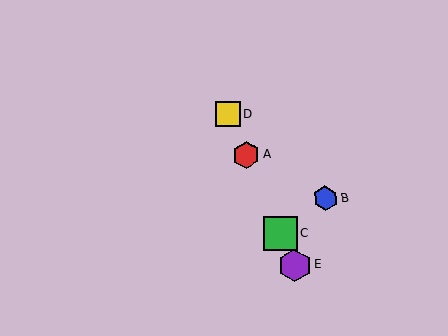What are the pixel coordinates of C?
Object C is at (280, 233).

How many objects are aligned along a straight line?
4 objects (A, C, D, E) are aligned along a straight line.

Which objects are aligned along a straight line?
Objects A, C, D, E are aligned along a straight line.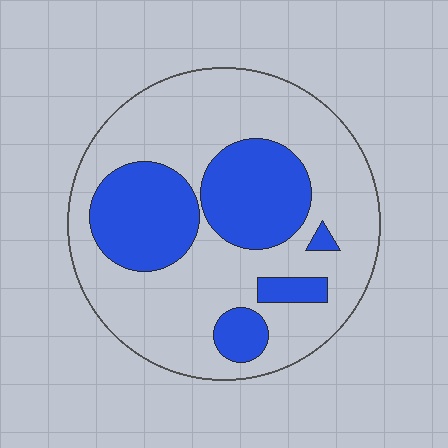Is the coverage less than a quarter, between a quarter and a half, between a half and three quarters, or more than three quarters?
Between a quarter and a half.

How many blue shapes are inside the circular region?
5.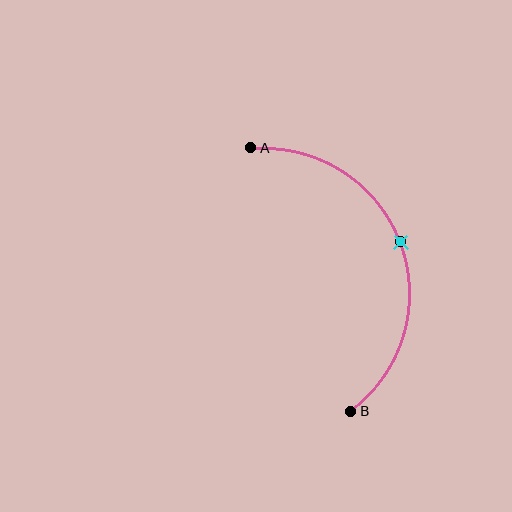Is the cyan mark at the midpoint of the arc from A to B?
Yes. The cyan mark lies on the arc at equal arc-length from both A and B — it is the arc midpoint.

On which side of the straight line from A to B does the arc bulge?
The arc bulges to the right of the straight line connecting A and B.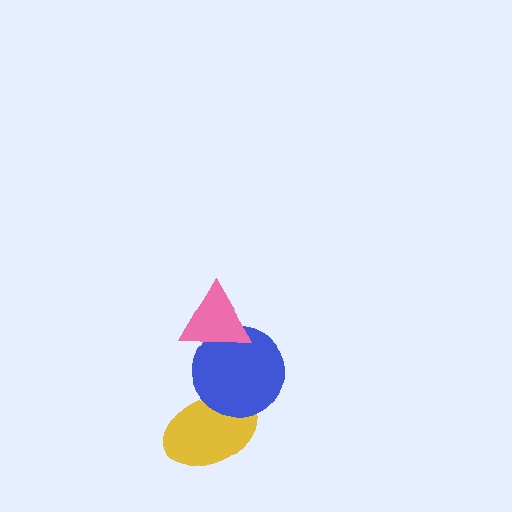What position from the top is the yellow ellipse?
The yellow ellipse is 3rd from the top.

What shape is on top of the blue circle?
The pink triangle is on top of the blue circle.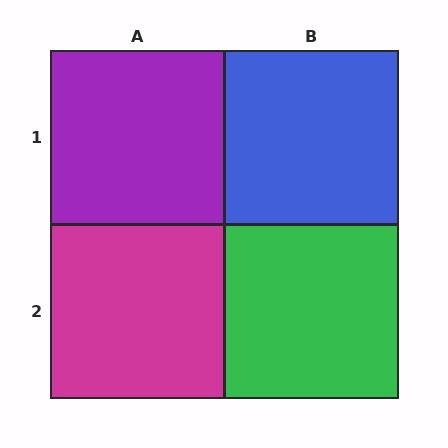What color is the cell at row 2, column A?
Magenta.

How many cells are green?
1 cell is green.